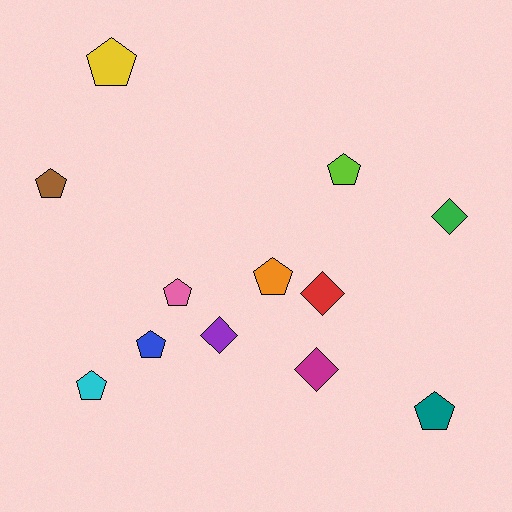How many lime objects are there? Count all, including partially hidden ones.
There is 1 lime object.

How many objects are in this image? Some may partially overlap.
There are 12 objects.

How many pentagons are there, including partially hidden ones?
There are 8 pentagons.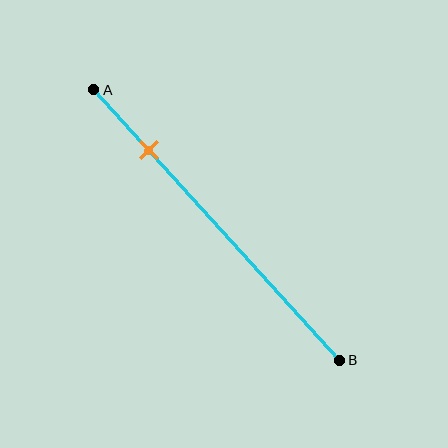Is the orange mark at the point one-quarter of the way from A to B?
Yes, the mark is approximately at the one-quarter point.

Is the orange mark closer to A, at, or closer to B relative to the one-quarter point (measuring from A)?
The orange mark is approximately at the one-quarter point of segment AB.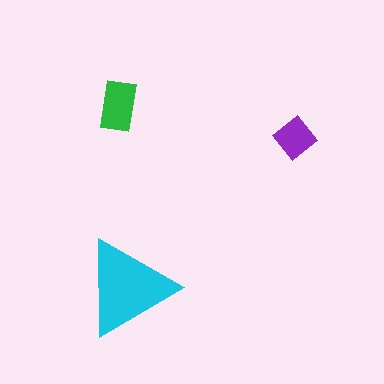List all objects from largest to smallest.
The cyan triangle, the green rectangle, the purple diamond.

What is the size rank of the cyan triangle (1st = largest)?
1st.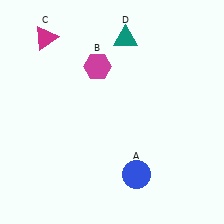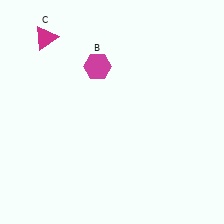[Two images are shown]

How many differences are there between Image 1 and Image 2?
There are 2 differences between the two images.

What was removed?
The teal triangle (D), the blue circle (A) were removed in Image 2.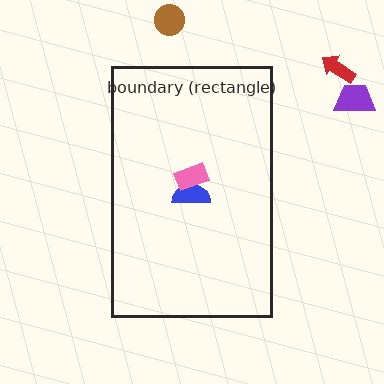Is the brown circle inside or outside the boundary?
Outside.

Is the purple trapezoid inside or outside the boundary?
Outside.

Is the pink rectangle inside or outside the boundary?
Inside.